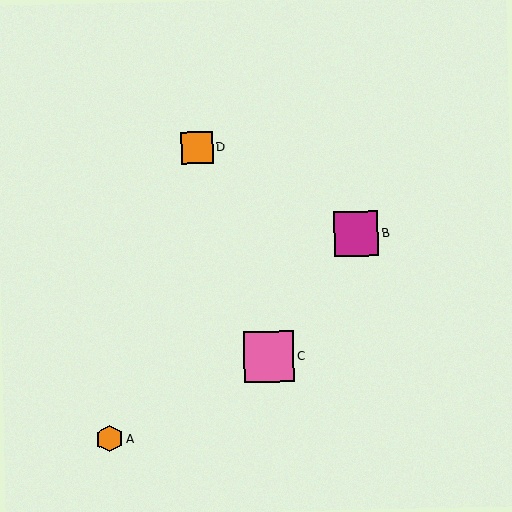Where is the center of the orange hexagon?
The center of the orange hexagon is at (109, 439).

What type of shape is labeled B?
Shape B is a magenta square.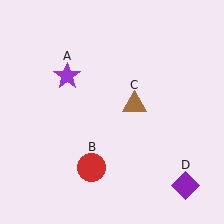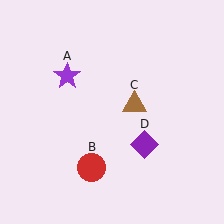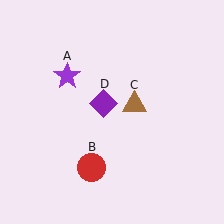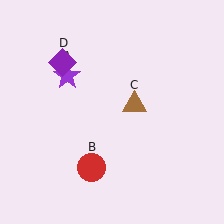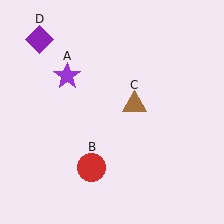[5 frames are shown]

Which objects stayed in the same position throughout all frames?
Purple star (object A) and red circle (object B) and brown triangle (object C) remained stationary.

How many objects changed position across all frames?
1 object changed position: purple diamond (object D).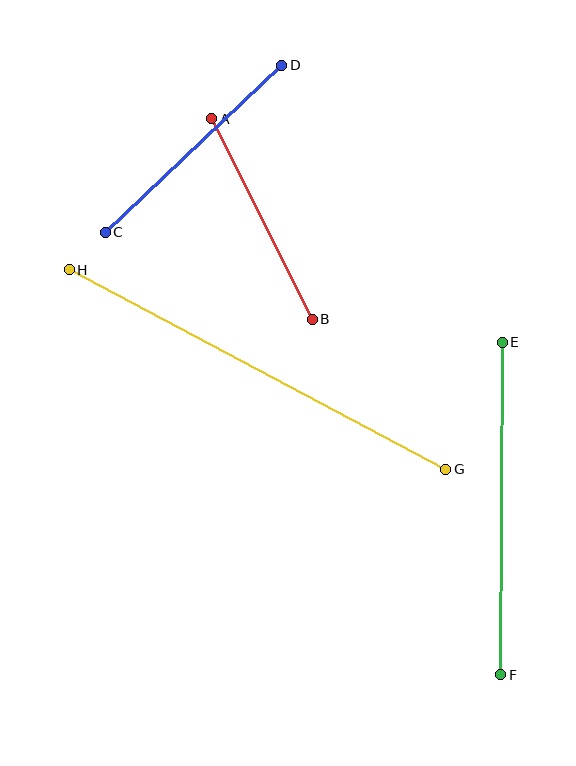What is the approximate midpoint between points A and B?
The midpoint is at approximately (262, 219) pixels.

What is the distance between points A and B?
The distance is approximately 224 pixels.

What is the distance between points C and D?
The distance is approximately 243 pixels.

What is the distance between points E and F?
The distance is approximately 333 pixels.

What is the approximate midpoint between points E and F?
The midpoint is at approximately (502, 508) pixels.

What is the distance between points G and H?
The distance is approximately 426 pixels.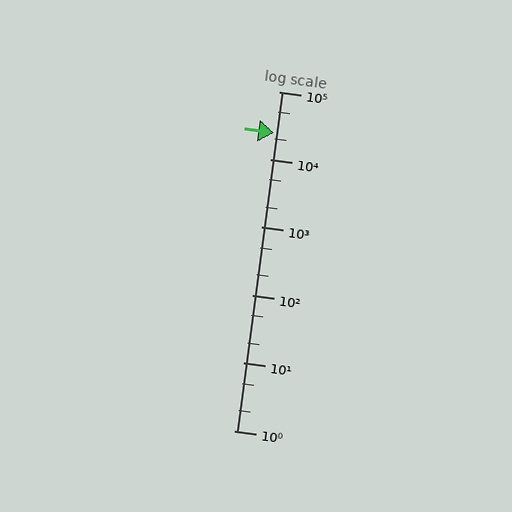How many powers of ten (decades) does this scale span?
The scale spans 5 decades, from 1 to 100000.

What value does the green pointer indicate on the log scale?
The pointer indicates approximately 25000.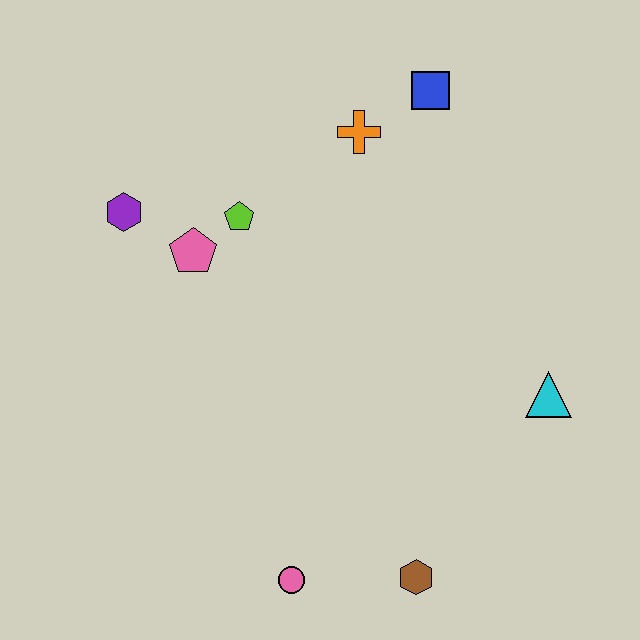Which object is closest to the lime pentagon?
The pink pentagon is closest to the lime pentagon.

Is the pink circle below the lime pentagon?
Yes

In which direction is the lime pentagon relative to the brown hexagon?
The lime pentagon is above the brown hexagon.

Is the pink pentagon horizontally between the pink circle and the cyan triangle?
No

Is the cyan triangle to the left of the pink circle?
No